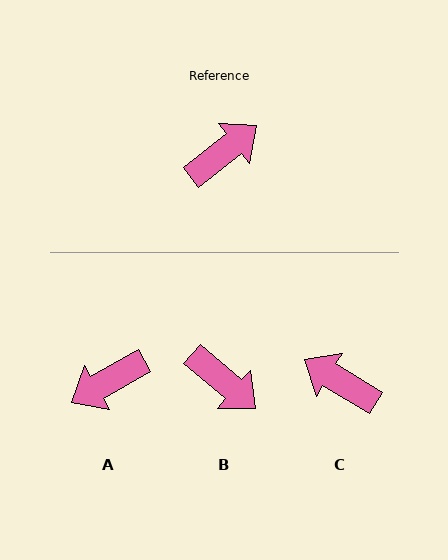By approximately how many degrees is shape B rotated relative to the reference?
Approximately 79 degrees clockwise.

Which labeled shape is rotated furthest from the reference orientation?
A, about 172 degrees away.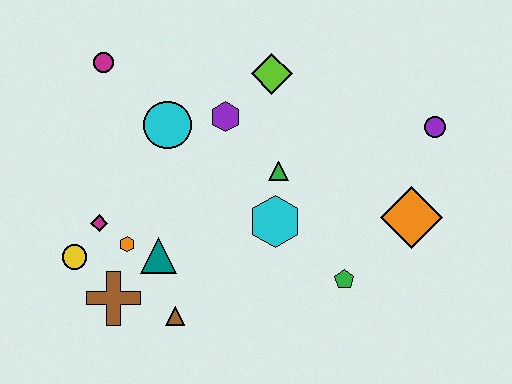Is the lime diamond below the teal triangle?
No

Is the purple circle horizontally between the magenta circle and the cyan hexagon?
No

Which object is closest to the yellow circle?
The magenta diamond is closest to the yellow circle.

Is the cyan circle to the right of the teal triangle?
Yes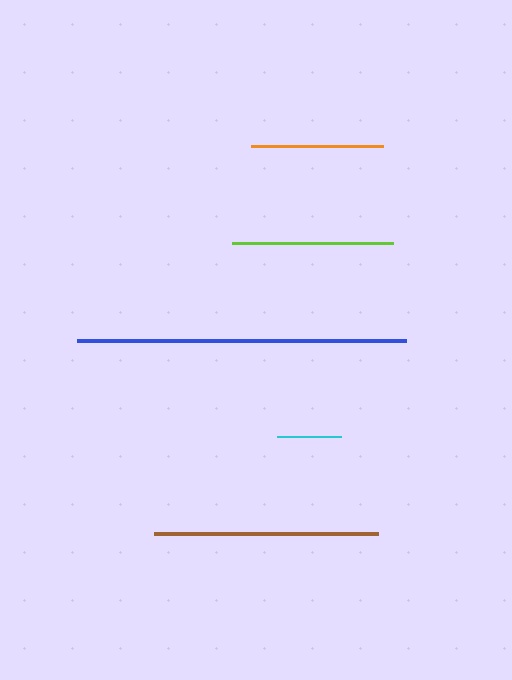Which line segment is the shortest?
The cyan line is the shortest at approximately 64 pixels.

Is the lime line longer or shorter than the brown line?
The brown line is longer than the lime line.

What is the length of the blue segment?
The blue segment is approximately 329 pixels long.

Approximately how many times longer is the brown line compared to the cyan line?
The brown line is approximately 3.5 times the length of the cyan line.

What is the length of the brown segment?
The brown segment is approximately 224 pixels long.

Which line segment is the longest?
The blue line is the longest at approximately 329 pixels.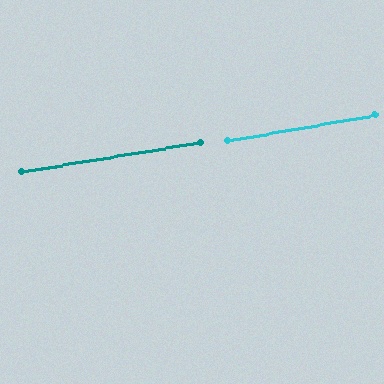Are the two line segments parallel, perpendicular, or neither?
Parallel — their directions differ by only 0.4°.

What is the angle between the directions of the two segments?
Approximately 0 degrees.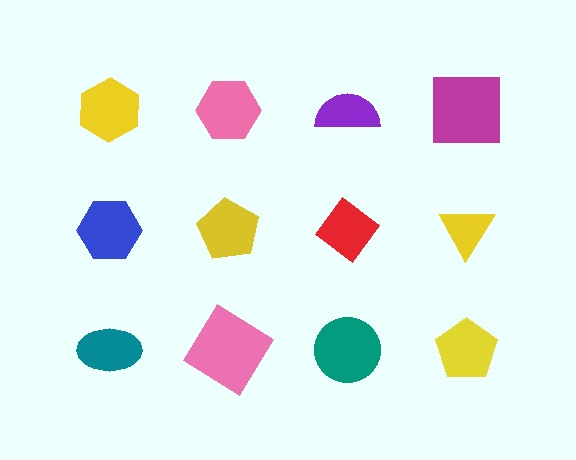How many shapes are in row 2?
4 shapes.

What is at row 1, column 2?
A pink hexagon.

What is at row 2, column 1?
A blue hexagon.